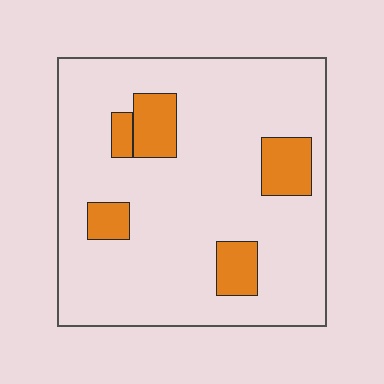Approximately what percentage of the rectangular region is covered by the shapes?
Approximately 15%.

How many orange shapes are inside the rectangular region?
5.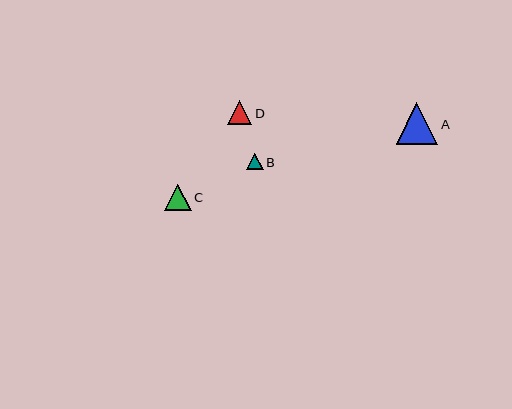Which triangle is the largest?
Triangle A is the largest with a size of approximately 42 pixels.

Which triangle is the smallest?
Triangle B is the smallest with a size of approximately 17 pixels.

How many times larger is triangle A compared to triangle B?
Triangle A is approximately 2.5 times the size of triangle B.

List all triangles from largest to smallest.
From largest to smallest: A, C, D, B.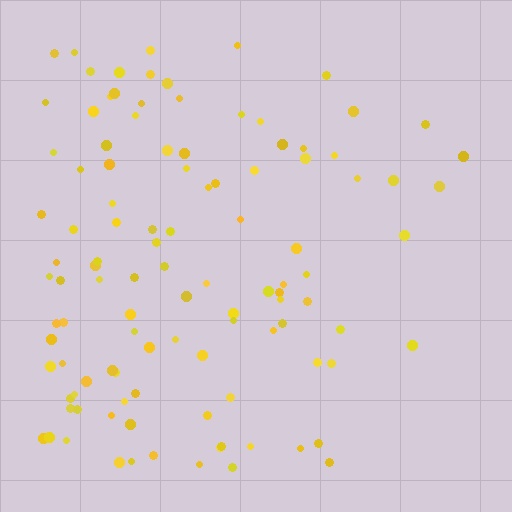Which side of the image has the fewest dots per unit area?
The right.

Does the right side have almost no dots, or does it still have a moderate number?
Still a moderate number, just noticeably fewer than the left.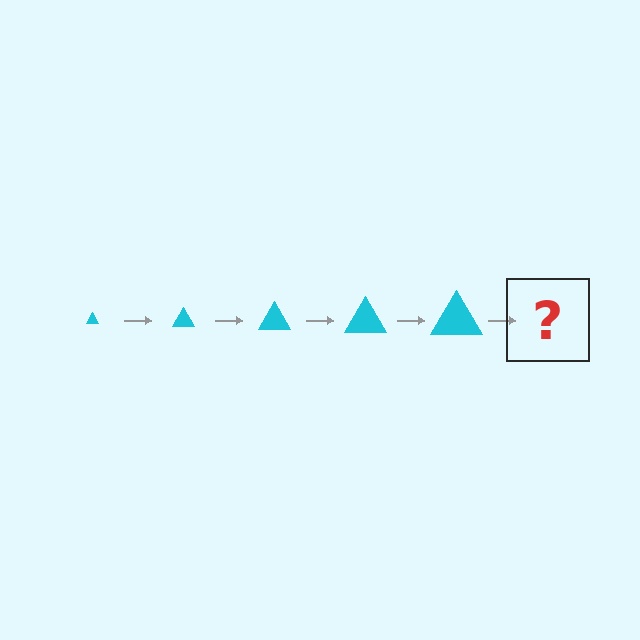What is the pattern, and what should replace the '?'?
The pattern is that the triangle gets progressively larger each step. The '?' should be a cyan triangle, larger than the previous one.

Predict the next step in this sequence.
The next step is a cyan triangle, larger than the previous one.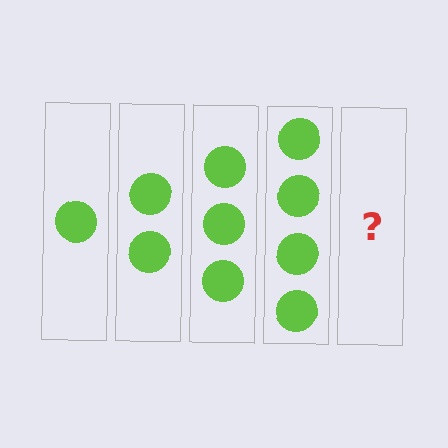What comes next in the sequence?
The next element should be 5 circles.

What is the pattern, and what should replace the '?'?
The pattern is that each step adds one more circle. The '?' should be 5 circles.